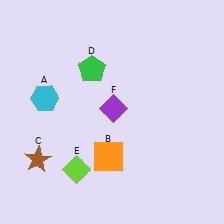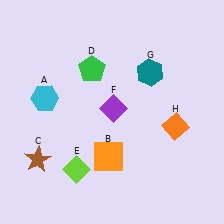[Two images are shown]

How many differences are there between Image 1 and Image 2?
There are 2 differences between the two images.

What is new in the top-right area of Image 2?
A teal hexagon (G) was added in the top-right area of Image 2.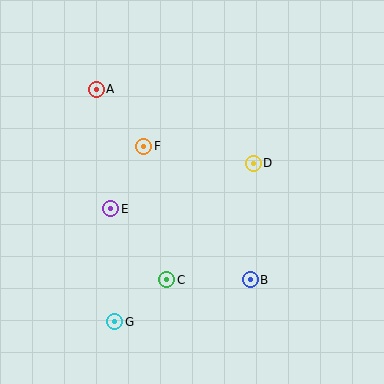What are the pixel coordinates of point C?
Point C is at (167, 280).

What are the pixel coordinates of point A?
Point A is at (96, 89).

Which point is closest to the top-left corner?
Point A is closest to the top-left corner.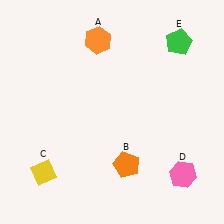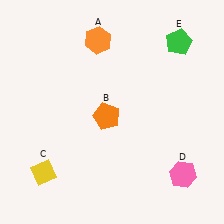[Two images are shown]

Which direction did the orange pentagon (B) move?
The orange pentagon (B) moved up.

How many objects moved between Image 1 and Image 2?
1 object moved between the two images.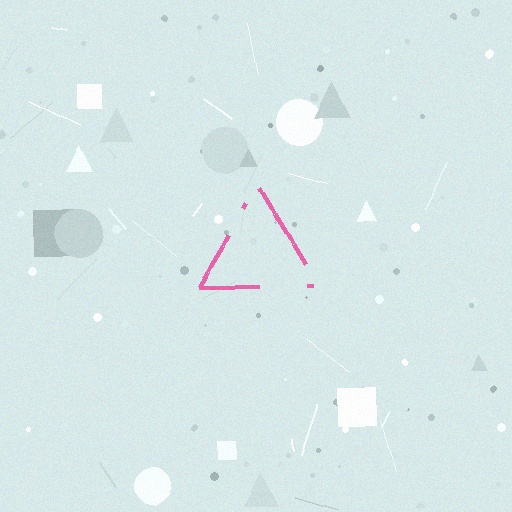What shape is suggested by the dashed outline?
The dashed outline suggests a triangle.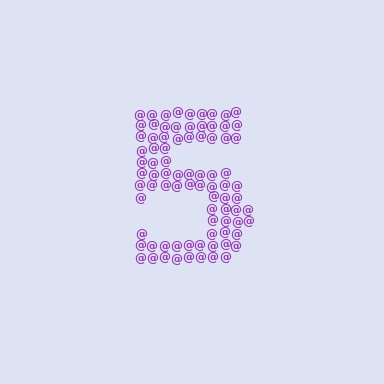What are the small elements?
The small elements are at signs.